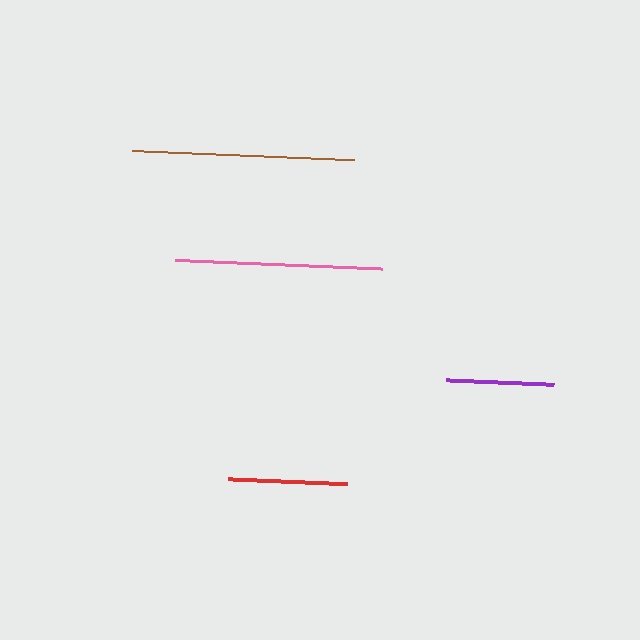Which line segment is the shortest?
The purple line is the shortest at approximately 108 pixels.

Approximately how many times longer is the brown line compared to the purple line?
The brown line is approximately 2.1 times the length of the purple line.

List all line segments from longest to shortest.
From longest to shortest: brown, pink, red, purple.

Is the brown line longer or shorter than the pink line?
The brown line is longer than the pink line.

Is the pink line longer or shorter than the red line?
The pink line is longer than the red line.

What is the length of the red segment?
The red segment is approximately 119 pixels long.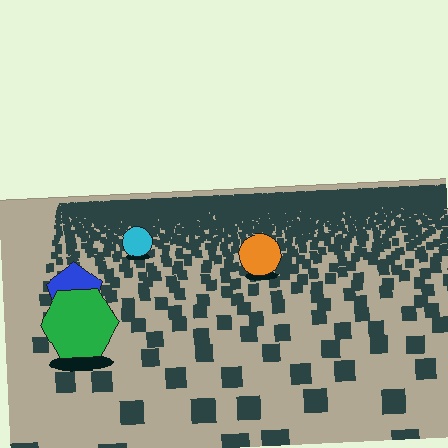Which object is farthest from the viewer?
The cyan circle is farthest from the viewer. It appears smaller and the ground texture around it is denser.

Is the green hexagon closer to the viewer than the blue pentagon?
Yes. The green hexagon is closer — you can tell from the texture gradient: the ground texture is coarser near it.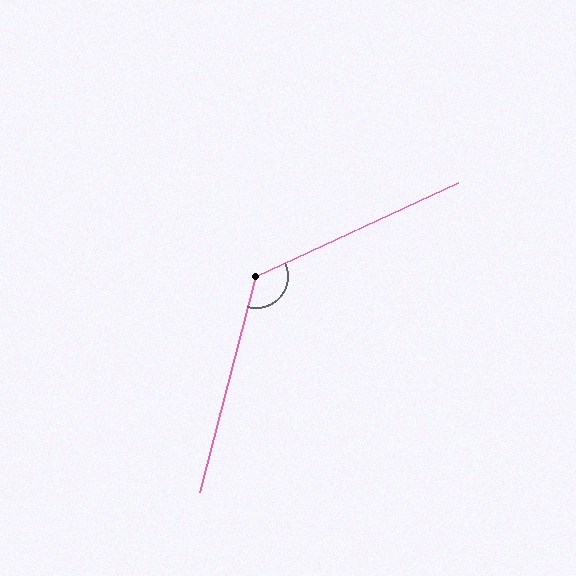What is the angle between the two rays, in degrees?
Approximately 130 degrees.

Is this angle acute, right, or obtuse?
It is obtuse.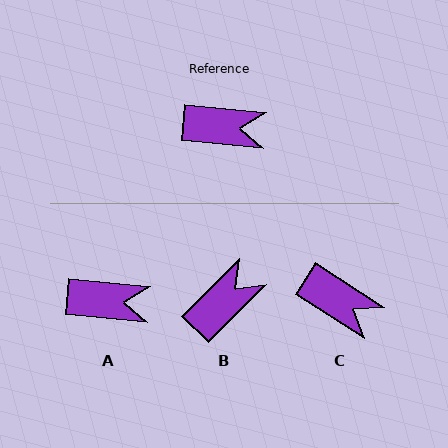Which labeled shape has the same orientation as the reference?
A.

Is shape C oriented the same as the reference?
No, it is off by about 27 degrees.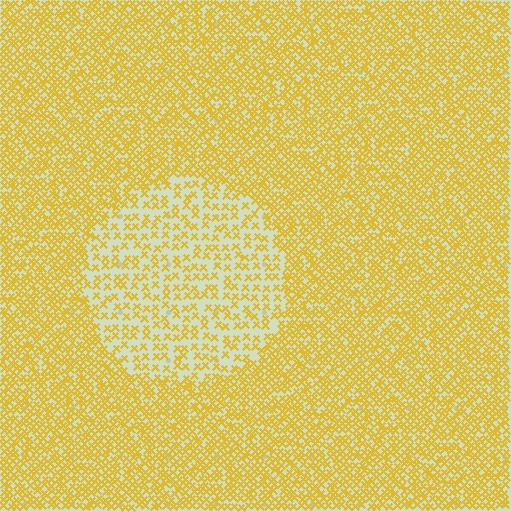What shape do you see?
I see a circle.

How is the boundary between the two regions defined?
The boundary is defined by a change in element density (approximately 2.2x ratio). All elements are the same color, size, and shape.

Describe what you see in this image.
The image contains small yellow elements arranged at two different densities. A circle-shaped region is visible where the elements are less densely packed than the surrounding area.